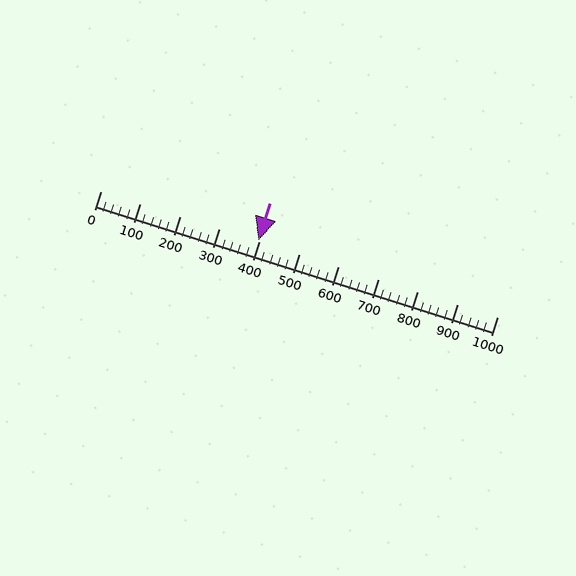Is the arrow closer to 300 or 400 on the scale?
The arrow is closer to 400.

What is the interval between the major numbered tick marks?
The major tick marks are spaced 100 units apart.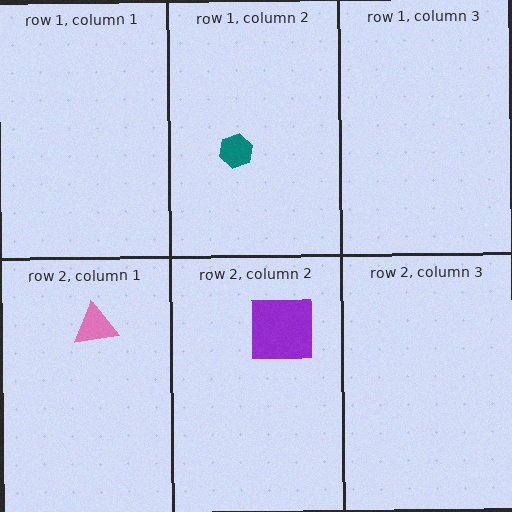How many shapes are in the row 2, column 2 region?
1.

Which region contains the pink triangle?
The row 2, column 1 region.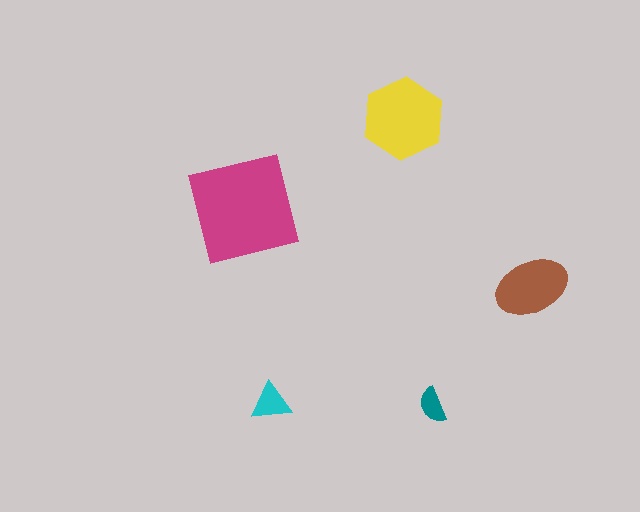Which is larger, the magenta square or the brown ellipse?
The magenta square.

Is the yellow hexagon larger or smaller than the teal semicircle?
Larger.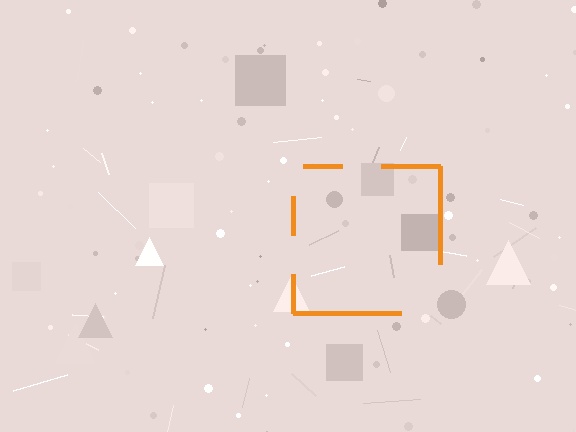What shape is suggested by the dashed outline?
The dashed outline suggests a square.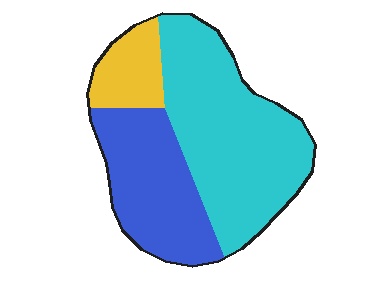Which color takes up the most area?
Cyan, at roughly 55%.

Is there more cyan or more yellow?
Cyan.